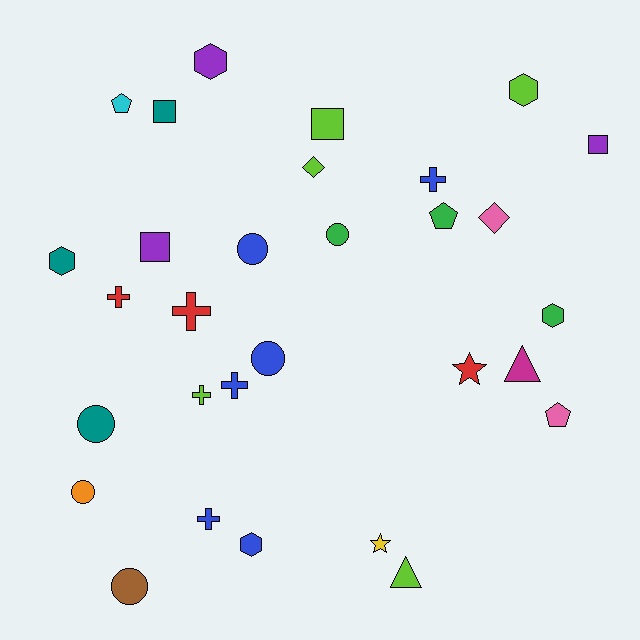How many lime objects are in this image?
There are 5 lime objects.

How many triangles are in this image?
There are 2 triangles.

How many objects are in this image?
There are 30 objects.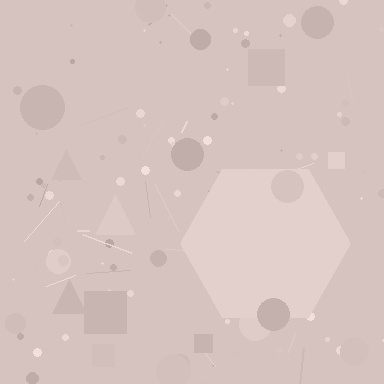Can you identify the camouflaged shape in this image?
The camouflaged shape is a hexagon.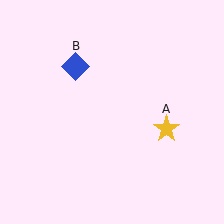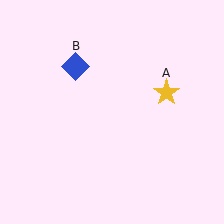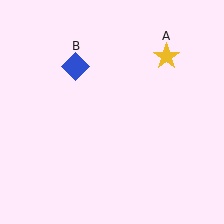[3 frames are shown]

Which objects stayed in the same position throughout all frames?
Blue diamond (object B) remained stationary.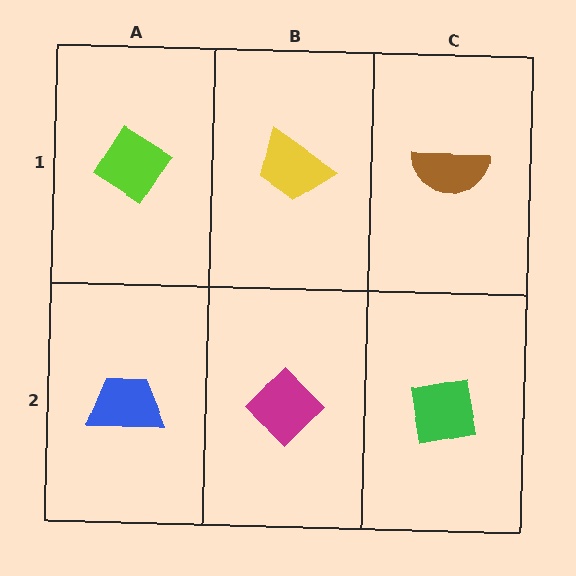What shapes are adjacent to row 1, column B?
A magenta diamond (row 2, column B), a lime diamond (row 1, column A), a brown semicircle (row 1, column C).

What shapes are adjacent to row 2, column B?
A yellow trapezoid (row 1, column B), a blue trapezoid (row 2, column A), a green square (row 2, column C).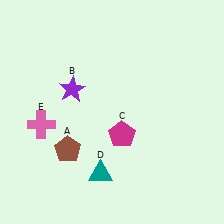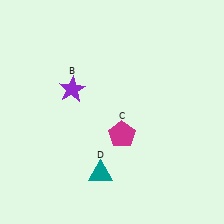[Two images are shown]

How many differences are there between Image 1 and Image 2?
There are 2 differences between the two images.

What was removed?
The brown pentagon (A), the pink cross (E) were removed in Image 2.